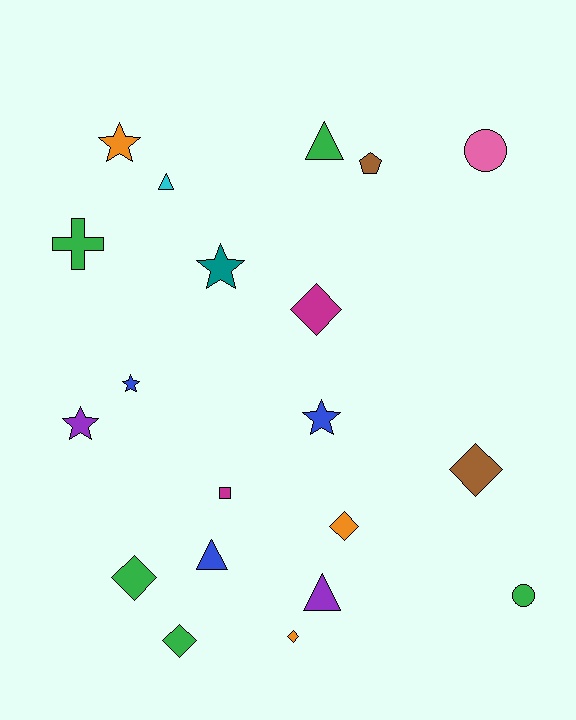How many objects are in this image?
There are 20 objects.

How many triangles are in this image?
There are 4 triangles.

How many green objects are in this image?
There are 5 green objects.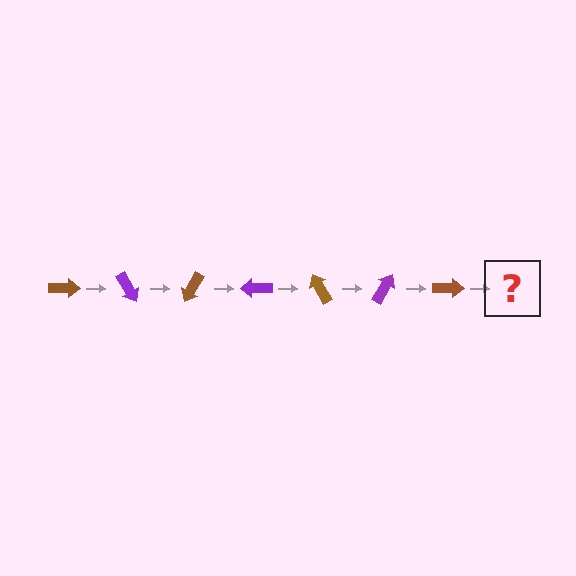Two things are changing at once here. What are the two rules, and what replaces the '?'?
The two rules are that it rotates 60 degrees each step and the color cycles through brown and purple. The '?' should be a purple arrow, rotated 420 degrees from the start.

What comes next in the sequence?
The next element should be a purple arrow, rotated 420 degrees from the start.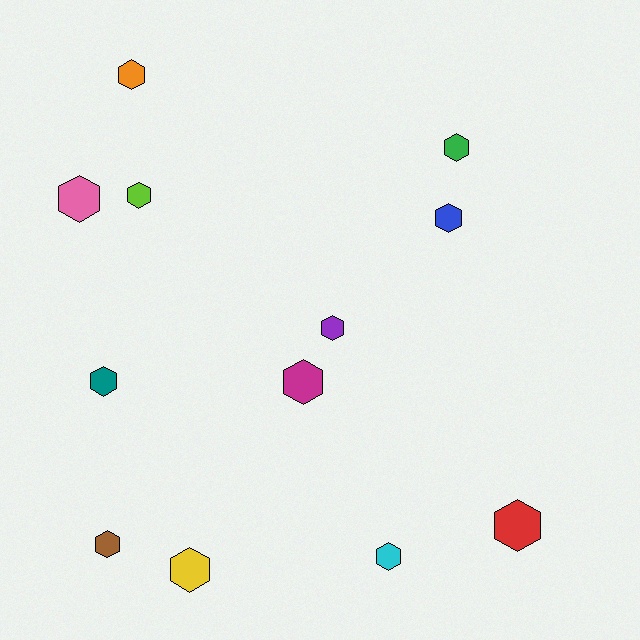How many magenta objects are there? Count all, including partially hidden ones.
There is 1 magenta object.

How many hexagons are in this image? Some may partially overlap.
There are 12 hexagons.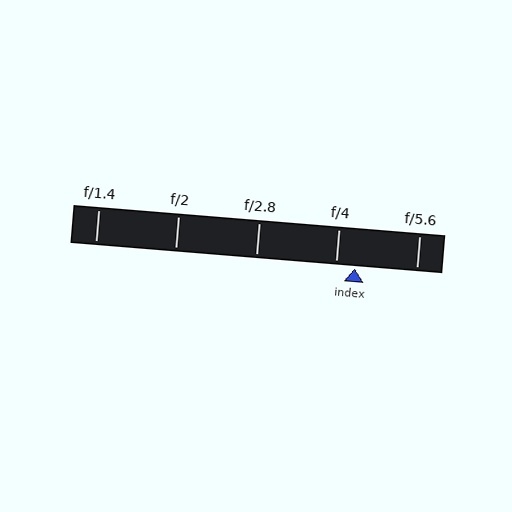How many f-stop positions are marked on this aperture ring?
There are 5 f-stop positions marked.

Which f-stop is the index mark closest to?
The index mark is closest to f/4.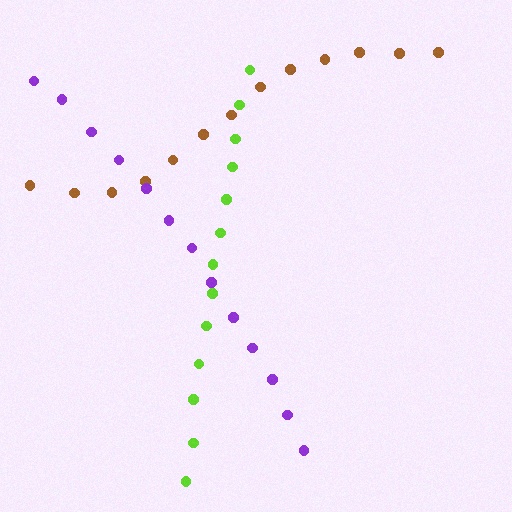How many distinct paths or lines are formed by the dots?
There are 3 distinct paths.